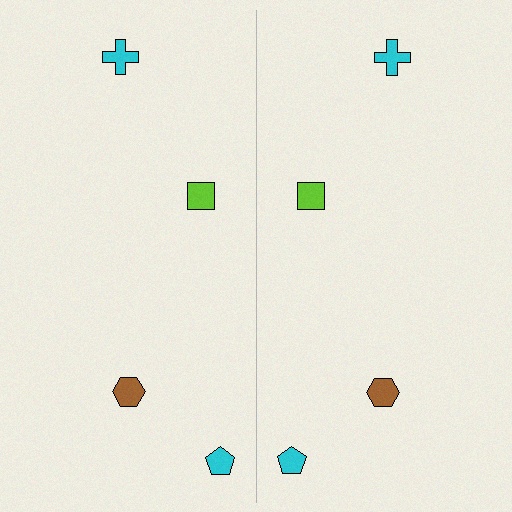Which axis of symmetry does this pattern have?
The pattern has a vertical axis of symmetry running through the center of the image.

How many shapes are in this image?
There are 8 shapes in this image.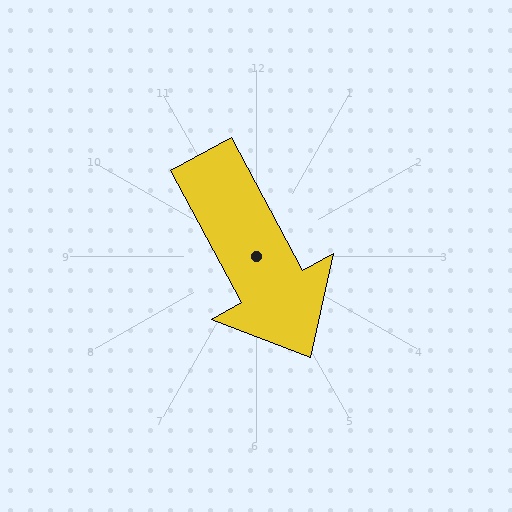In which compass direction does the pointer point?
Southeast.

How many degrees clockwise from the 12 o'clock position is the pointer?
Approximately 152 degrees.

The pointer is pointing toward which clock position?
Roughly 5 o'clock.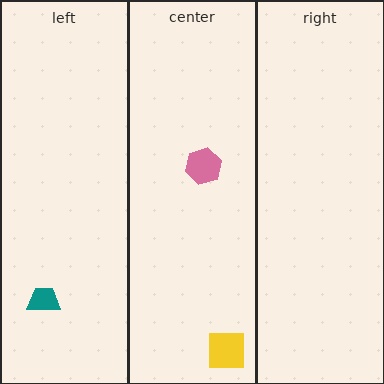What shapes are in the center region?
The pink hexagon, the yellow square.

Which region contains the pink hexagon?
The center region.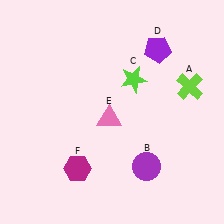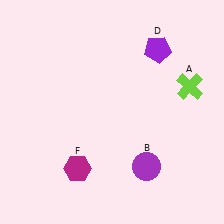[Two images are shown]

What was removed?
The pink triangle (E), the lime star (C) were removed in Image 2.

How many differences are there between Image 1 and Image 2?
There are 2 differences between the two images.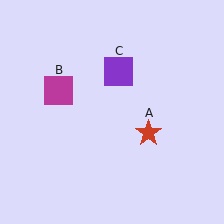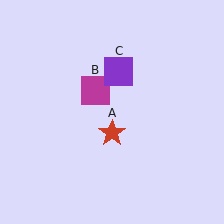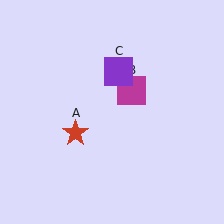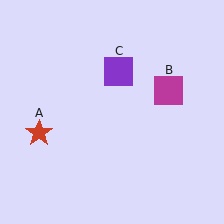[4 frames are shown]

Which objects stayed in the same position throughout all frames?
Purple square (object C) remained stationary.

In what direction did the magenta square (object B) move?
The magenta square (object B) moved right.